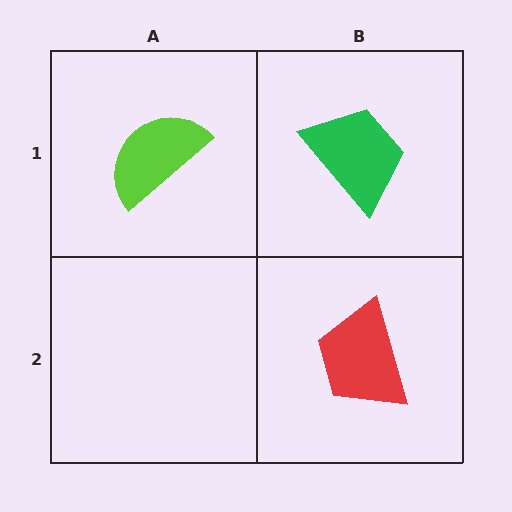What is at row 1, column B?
A green trapezoid.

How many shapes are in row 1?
2 shapes.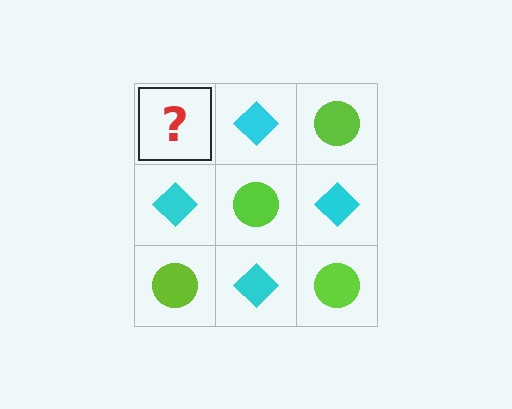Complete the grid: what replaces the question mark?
The question mark should be replaced with a lime circle.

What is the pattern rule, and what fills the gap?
The rule is that it alternates lime circle and cyan diamond in a checkerboard pattern. The gap should be filled with a lime circle.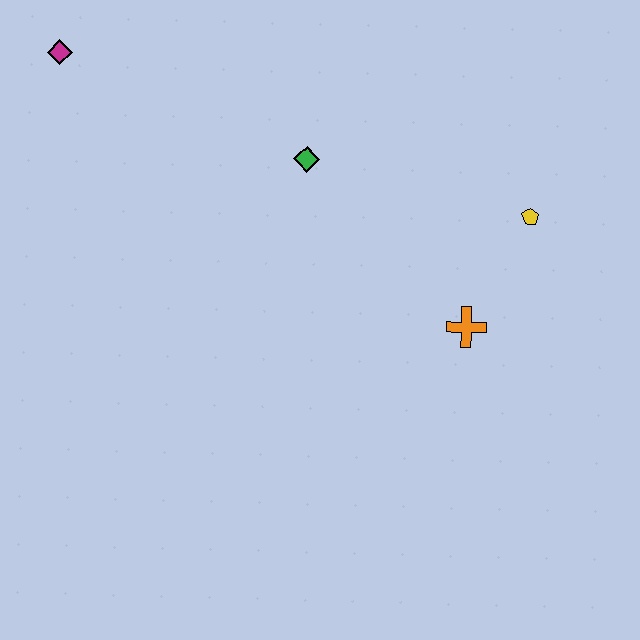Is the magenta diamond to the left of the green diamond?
Yes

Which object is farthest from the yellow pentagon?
The magenta diamond is farthest from the yellow pentagon.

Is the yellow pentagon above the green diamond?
No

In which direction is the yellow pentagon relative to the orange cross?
The yellow pentagon is above the orange cross.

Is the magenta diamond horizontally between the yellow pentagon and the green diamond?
No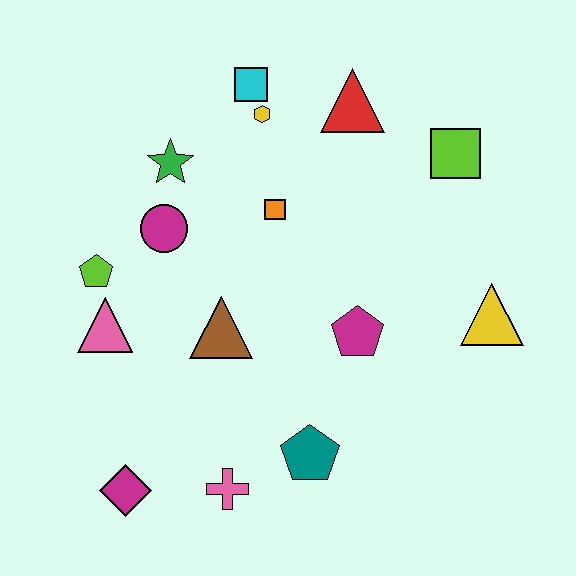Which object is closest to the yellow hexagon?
The cyan square is closest to the yellow hexagon.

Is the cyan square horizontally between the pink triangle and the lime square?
Yes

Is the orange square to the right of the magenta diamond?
Yes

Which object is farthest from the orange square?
The magenta diamond is farthest from the orange square.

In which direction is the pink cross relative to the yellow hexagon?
The pink cross is below the yellow hexagon.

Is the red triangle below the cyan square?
Yes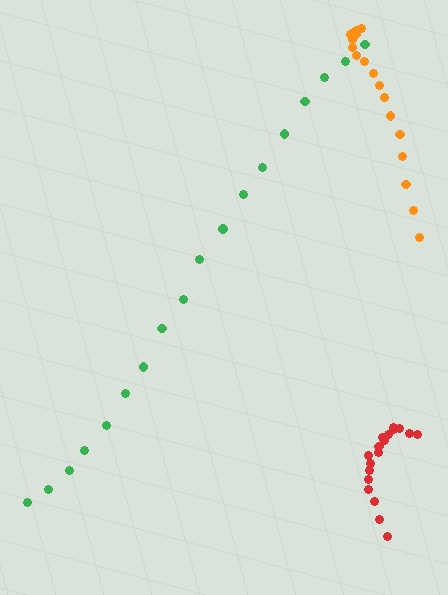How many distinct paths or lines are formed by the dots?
There are 3 distinct paths.